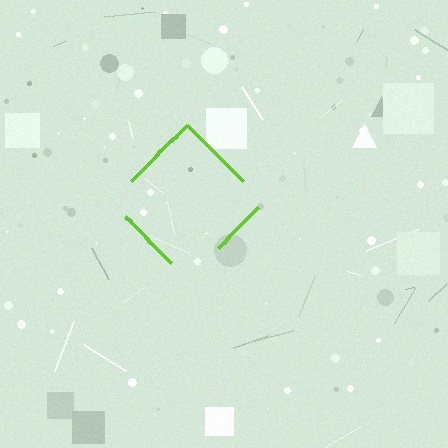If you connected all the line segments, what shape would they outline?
They would outline a diamond.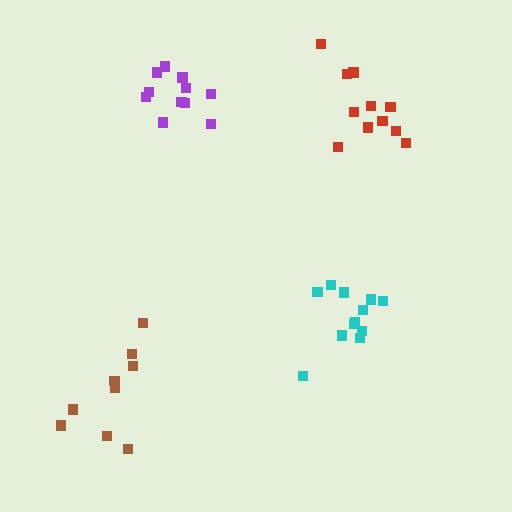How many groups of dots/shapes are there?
There are 4 groups.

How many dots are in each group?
Group 1: 11 dots, Group 2: 11 dots, Group 3: 12 dots, Group 4: 9 dots (43 total).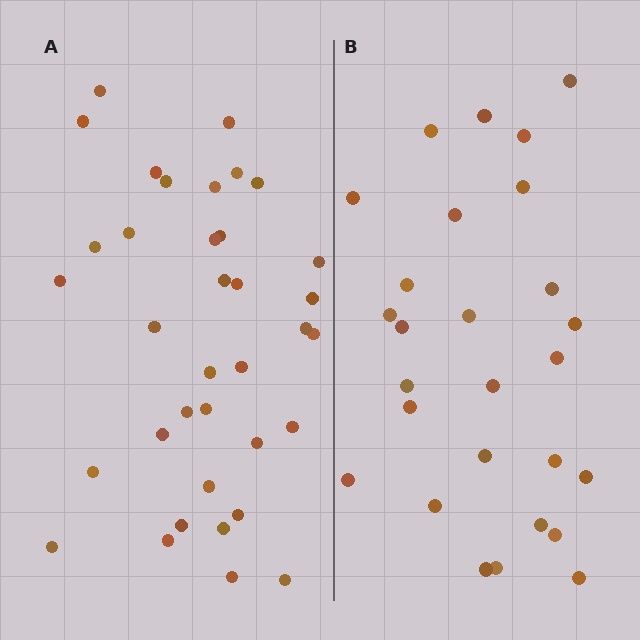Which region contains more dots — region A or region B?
Region A (the left region) has more dots.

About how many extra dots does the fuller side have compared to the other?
Region A has roughly 8 or so more dots than region B.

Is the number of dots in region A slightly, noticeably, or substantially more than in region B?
Region A has noticeably more, but not dramatically so. The ratio is roughly 1.3 to 1.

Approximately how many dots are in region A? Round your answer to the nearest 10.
About 40 dots. (The exact count is 36, which rounds to 40.)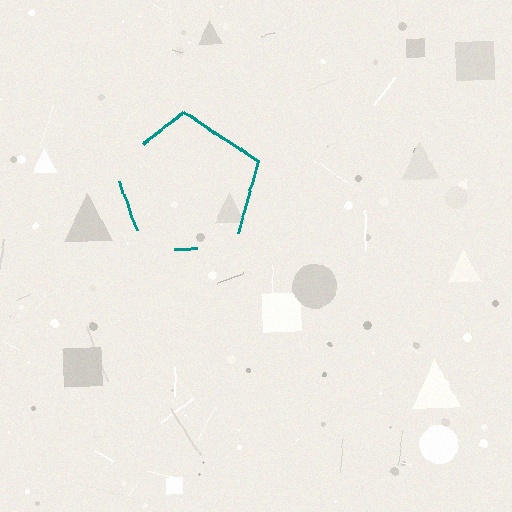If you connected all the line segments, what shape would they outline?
They would outline a pentagon.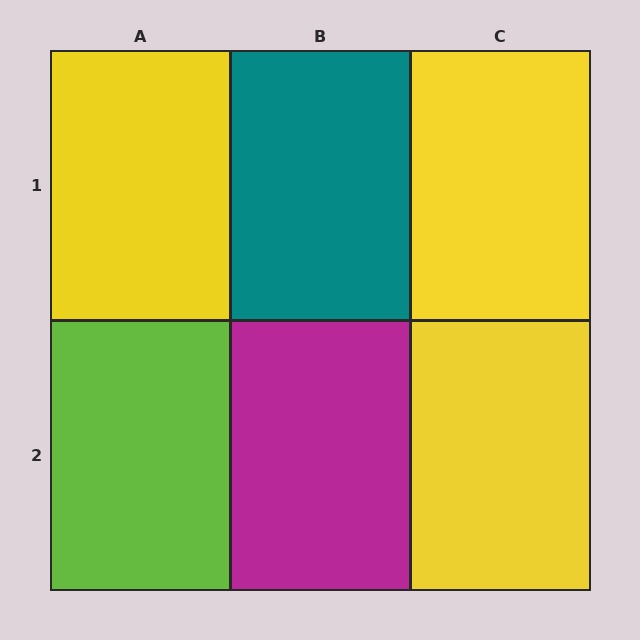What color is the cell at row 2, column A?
Lime.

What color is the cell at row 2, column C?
Yellow.